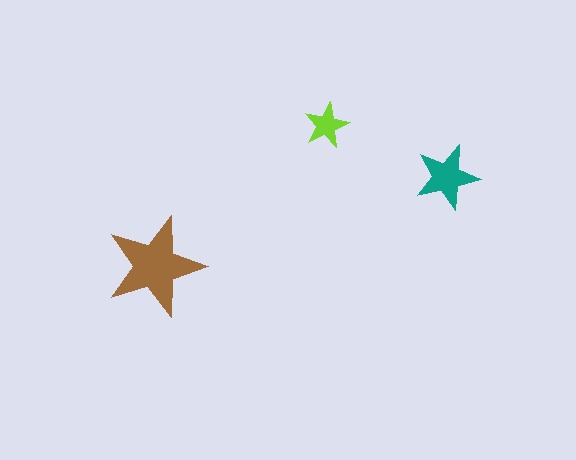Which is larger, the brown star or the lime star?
The brown one.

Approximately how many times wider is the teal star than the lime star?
About 1.5 times wider.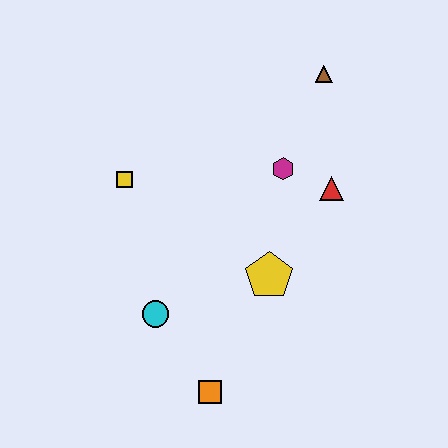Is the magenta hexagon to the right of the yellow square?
Yes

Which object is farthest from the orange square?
The brown triangle is farthest from the orange square.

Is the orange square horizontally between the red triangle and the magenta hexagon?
No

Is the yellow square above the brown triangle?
No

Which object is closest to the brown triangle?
The magenta hexagon is closest to the brown triangle.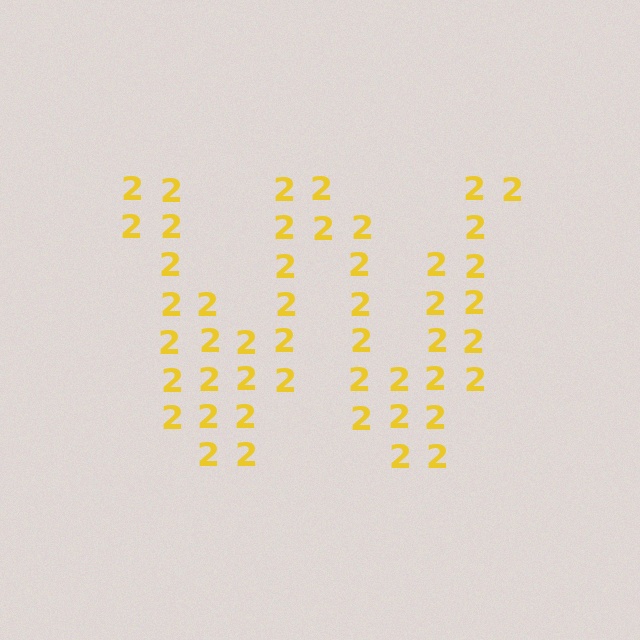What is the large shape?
The large shape is the letter W.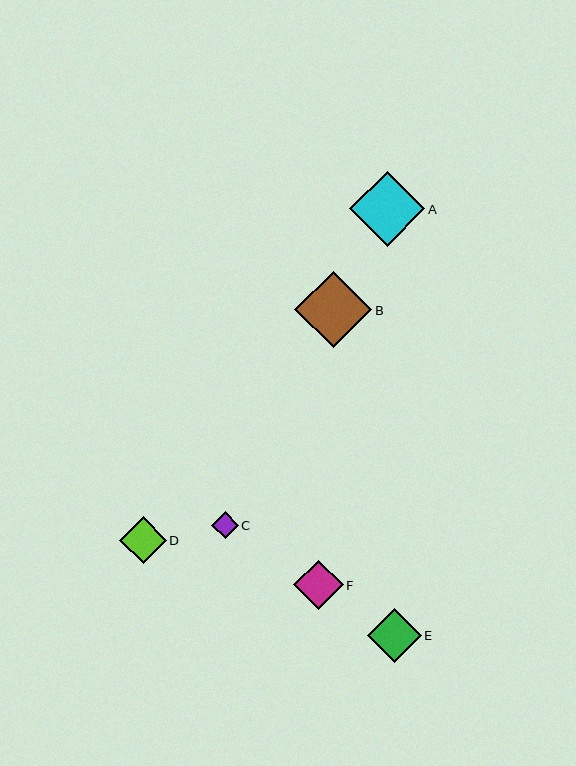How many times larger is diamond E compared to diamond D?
Diamond E is approximately 1.1 times the size of diamond D.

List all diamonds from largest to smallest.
From largest to smallest: B, A, E, F, D, C.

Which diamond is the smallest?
Diamond C is the smallest with a size of approximately 26 pixels.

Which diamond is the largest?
Diamond B is the largest with a size of approximately 77 pixels.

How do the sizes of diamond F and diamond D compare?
Diamond F and diamond D are approximately the same size.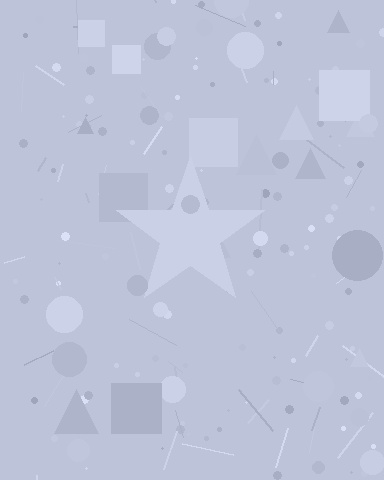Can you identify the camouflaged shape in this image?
The camouflaged shape is a star.